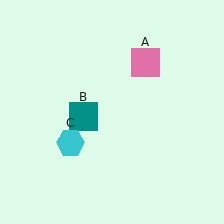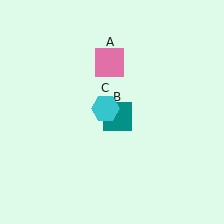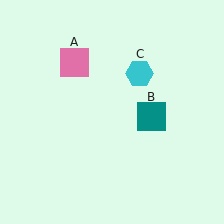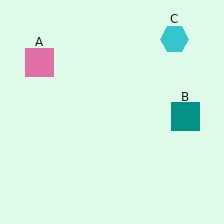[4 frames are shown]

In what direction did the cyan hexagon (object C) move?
The cyan hexagon (object C) moved up and to the right.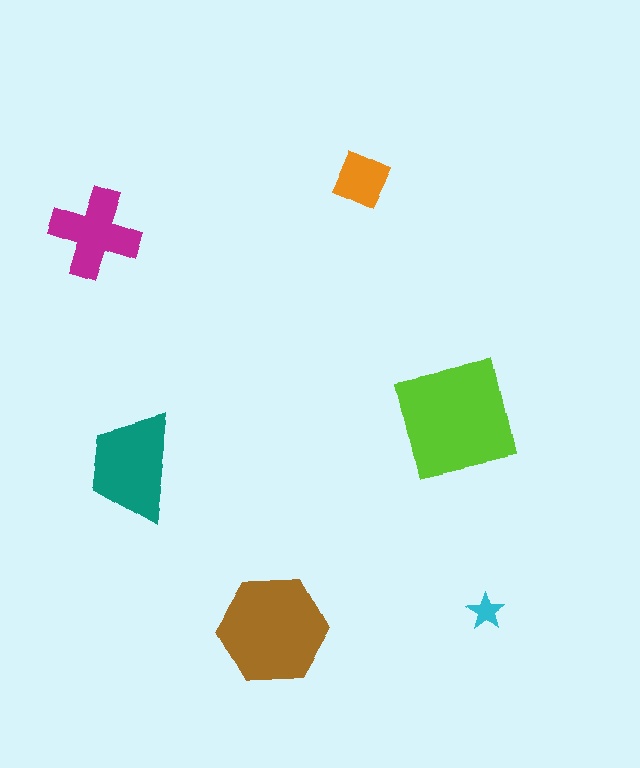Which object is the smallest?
The cyan star.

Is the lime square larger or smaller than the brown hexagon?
Larger.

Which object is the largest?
The lime square.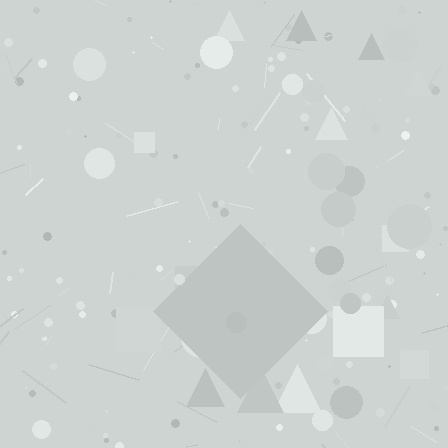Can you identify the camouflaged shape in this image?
The camouflaged shape is a diamond.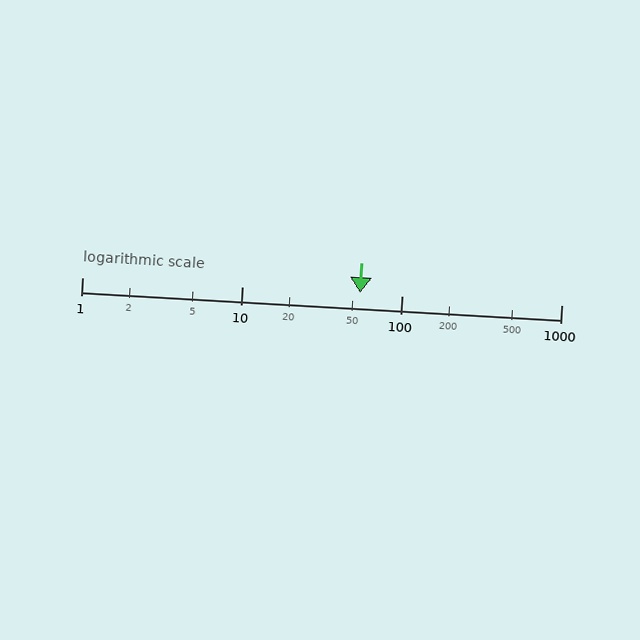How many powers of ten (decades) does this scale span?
The scale spans 3 decades, from 1 to 1000.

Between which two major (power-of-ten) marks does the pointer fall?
The pointer is between 10 and 100.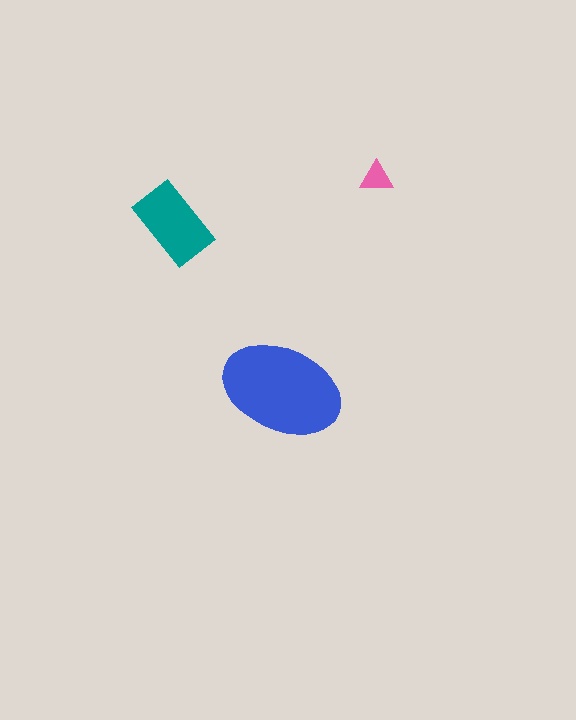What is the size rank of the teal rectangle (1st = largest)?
2nd.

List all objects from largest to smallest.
The blue ellipse, the teal rectangle, the pink triangle.